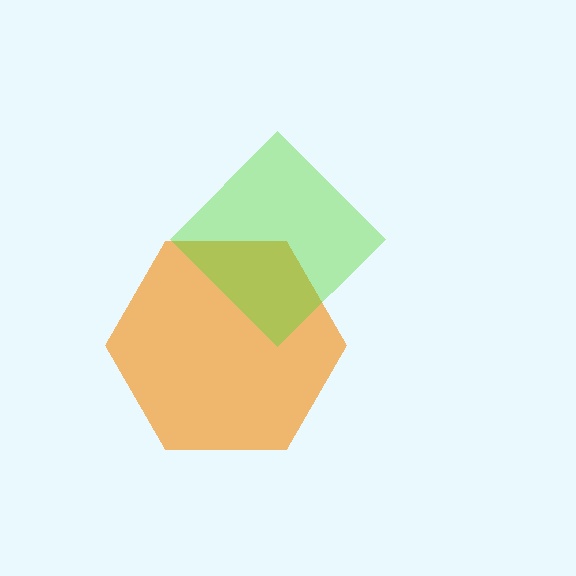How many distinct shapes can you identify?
There are 2 distinct shapes: an orange hexagon, a lime diamond.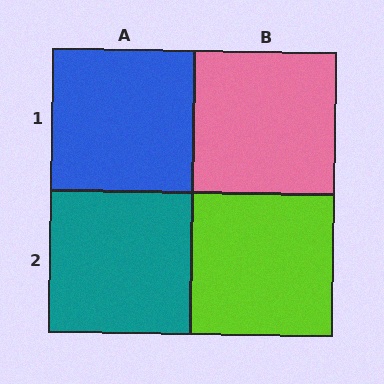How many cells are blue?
1 cell is blue.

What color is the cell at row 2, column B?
Lime.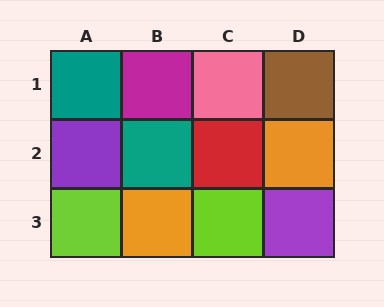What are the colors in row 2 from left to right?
Purple, teal, red, orange.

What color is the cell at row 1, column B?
Magenta.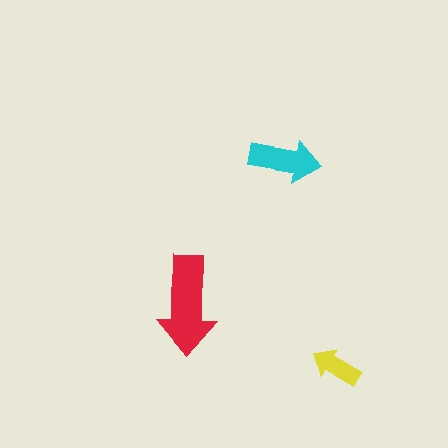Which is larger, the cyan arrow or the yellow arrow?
The cyan one.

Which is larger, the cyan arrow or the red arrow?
The red one.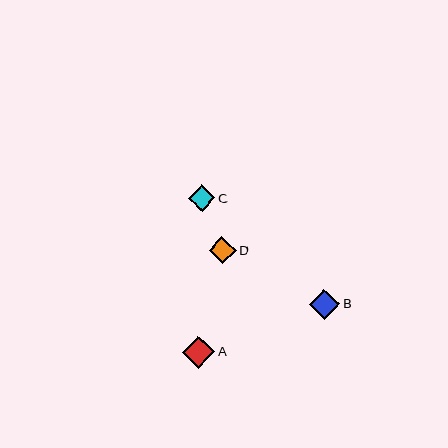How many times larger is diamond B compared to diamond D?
Diamond B is approximately 1.1 times the size of diamond D.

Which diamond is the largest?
Diamond A is the largest with a size of approximately 32 pixels.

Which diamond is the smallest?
Diamond C is the smallest with a size of approximately 27 pixels.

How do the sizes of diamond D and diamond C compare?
Diamond D and diamond C are approximately the same size.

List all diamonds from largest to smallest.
From largest to smallest: A, B, D, C.